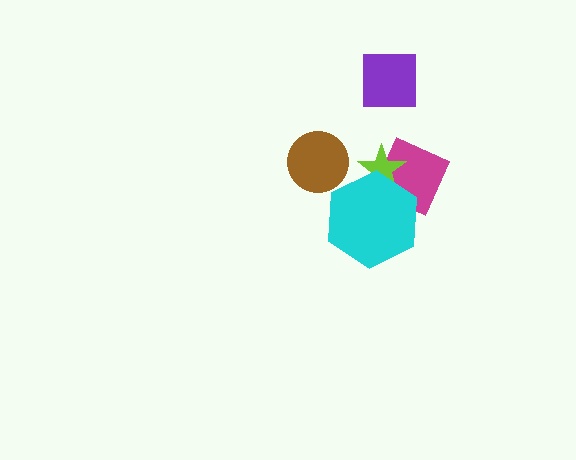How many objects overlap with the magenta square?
2 objects overlap with the magenta square.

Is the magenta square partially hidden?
Yes, it is partially covered by another shape.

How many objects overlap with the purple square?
0 objects overlap with the purple square.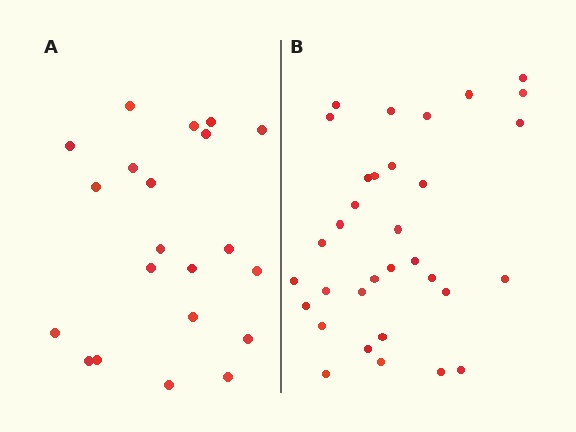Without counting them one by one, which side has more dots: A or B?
Region B (the right region) has more dots.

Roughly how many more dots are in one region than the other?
Region B has roughly 12 or so more dots than region A.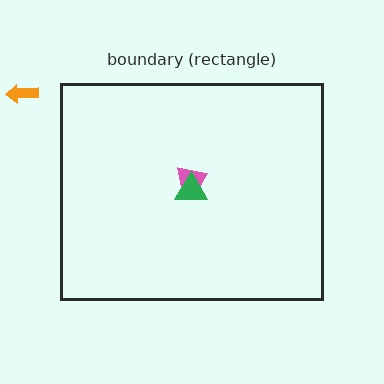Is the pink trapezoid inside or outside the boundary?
Inside.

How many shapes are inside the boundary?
2 inside, 1 outside.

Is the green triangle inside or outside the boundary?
Inside.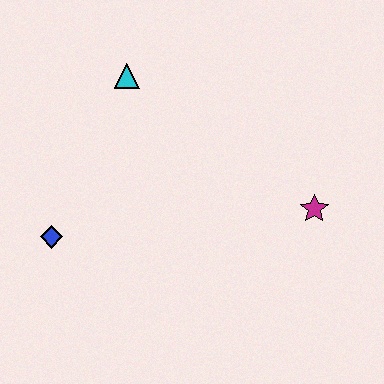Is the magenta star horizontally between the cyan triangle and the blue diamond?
No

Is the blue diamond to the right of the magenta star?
No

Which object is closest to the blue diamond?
The cyan triangle is closest to the blue diamond.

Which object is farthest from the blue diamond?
The magenta star is farthest from the blue diamond.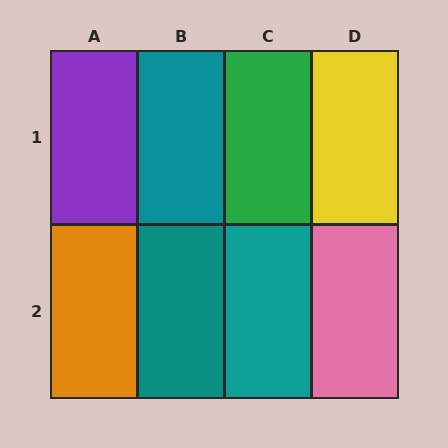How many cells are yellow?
1 cell is yellow.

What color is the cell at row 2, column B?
Teal.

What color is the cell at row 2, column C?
Teal.